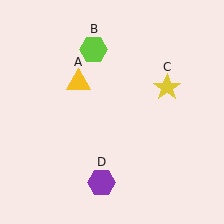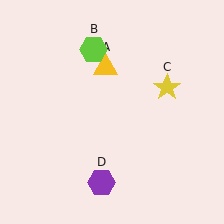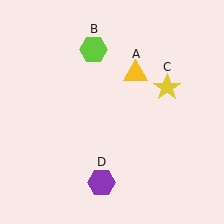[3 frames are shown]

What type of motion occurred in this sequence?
The yellow triangle (object A) rotated clockwise around the center of the scene.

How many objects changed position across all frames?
1 object changed position: yellow triangle (object A).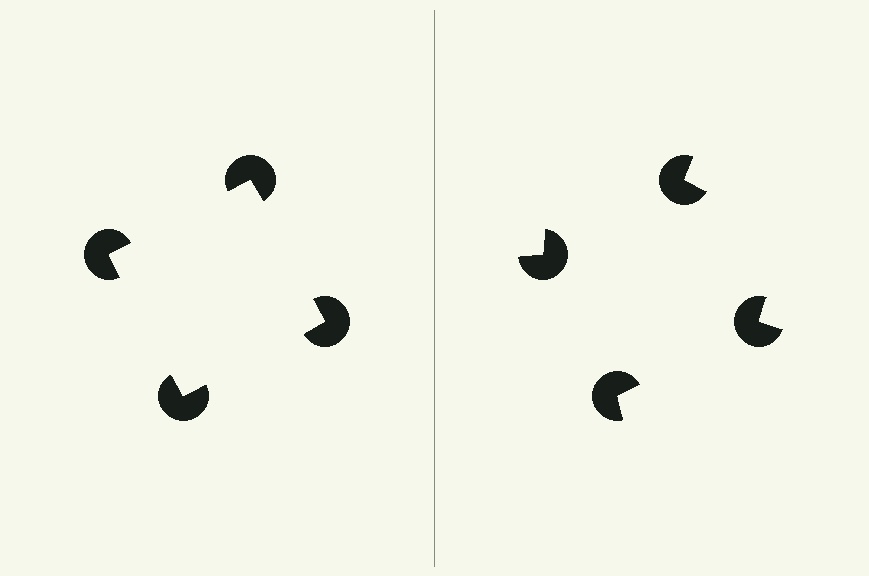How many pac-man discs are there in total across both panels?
8 — 4 on each side.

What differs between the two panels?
The pac-man discs are positioned identically on both sides; only the wedge orientations differ. On the left they align to a square; on the right they are misaligned.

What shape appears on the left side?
An illusory square.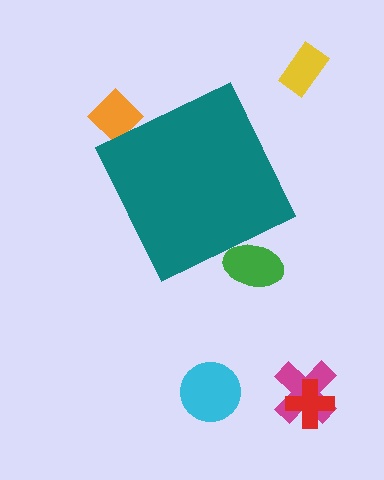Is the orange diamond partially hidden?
Yes, the orange diamond is partially hidden behind the teal diamond.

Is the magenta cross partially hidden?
No, the magenta cross is fully visible.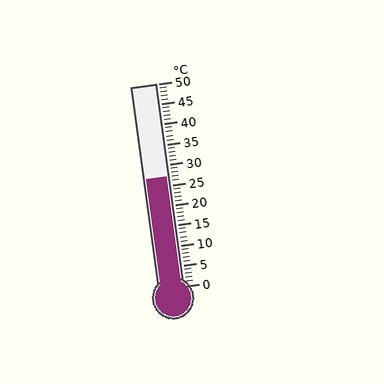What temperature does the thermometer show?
The thermometer shows approximately 27°C.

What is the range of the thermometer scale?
The thermometer scale ranges from 0°C to 50°C.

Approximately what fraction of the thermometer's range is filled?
The thermometer is filled to approximately 55% of its range.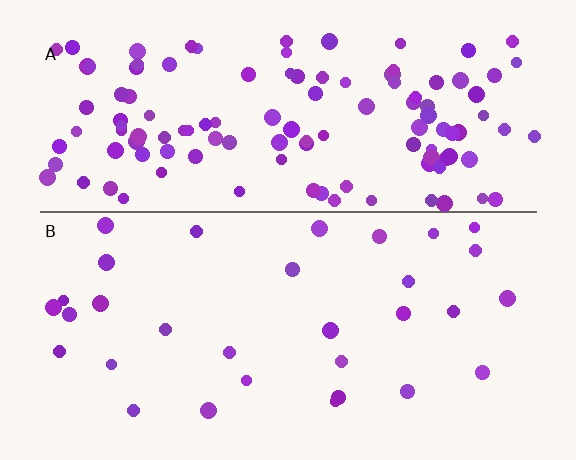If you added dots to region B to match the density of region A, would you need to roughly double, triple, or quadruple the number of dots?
Approximately quadruple.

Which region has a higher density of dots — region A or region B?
A (the top).